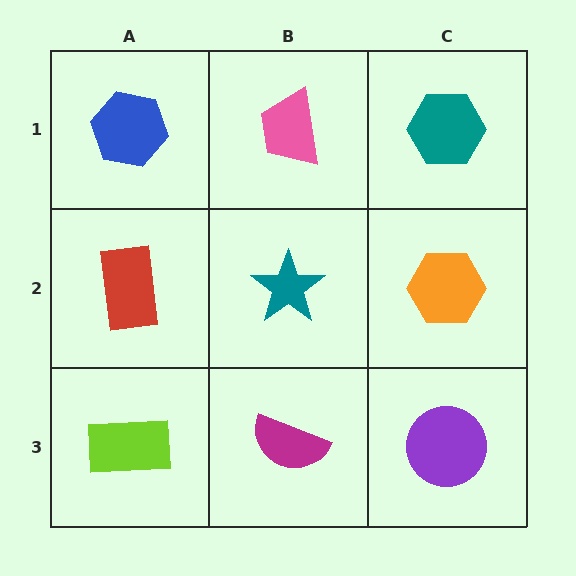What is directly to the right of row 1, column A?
A pink trapezoid.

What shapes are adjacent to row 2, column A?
A blue hexagon (row 1, column A), a lime rectangle (row 3, column A), a teal star (row 2, column B).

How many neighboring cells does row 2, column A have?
3.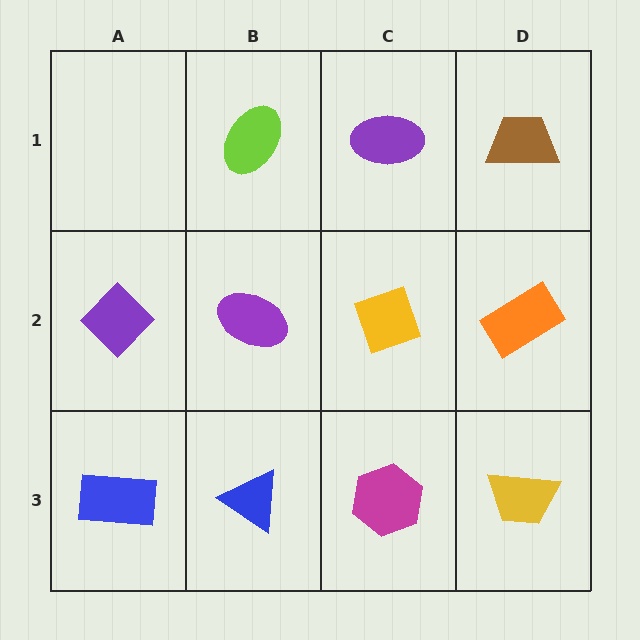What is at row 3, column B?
A blue triangle.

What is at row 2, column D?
An orange rectangle.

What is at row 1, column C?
A purple ellipse.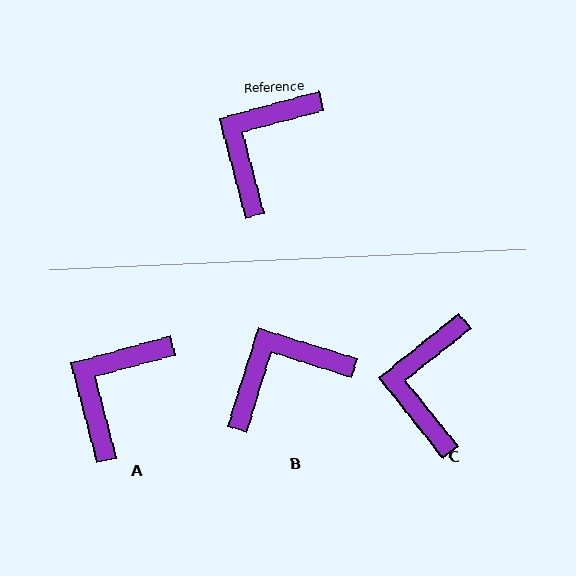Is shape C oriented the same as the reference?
No, it is off by about 24 degrees.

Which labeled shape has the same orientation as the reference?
A.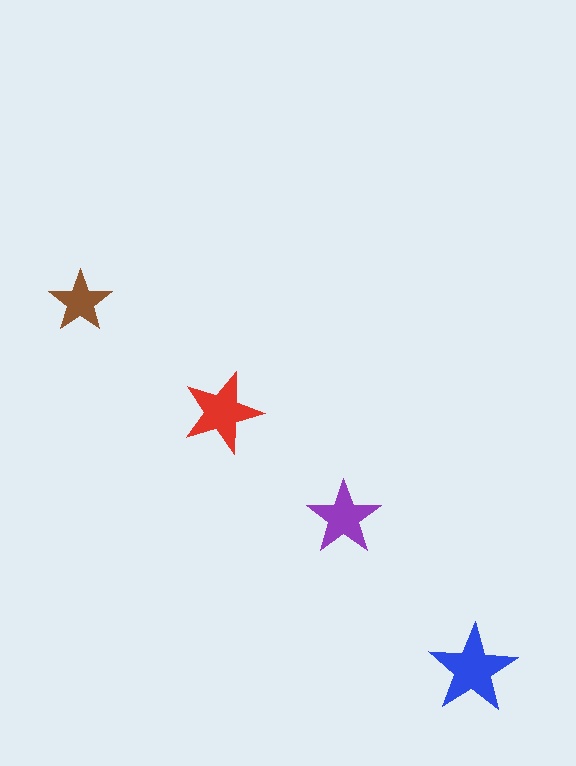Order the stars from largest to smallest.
the blue one, the red one, the purple one, the brown one.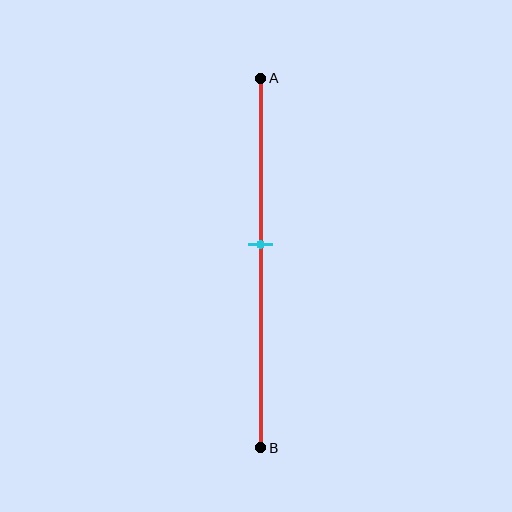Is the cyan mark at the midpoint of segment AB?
No, the mark is at about 45% from A, not at the 50% midpoint.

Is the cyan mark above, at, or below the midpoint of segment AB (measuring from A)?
The cyan mark is above the midpoint of segment AB.